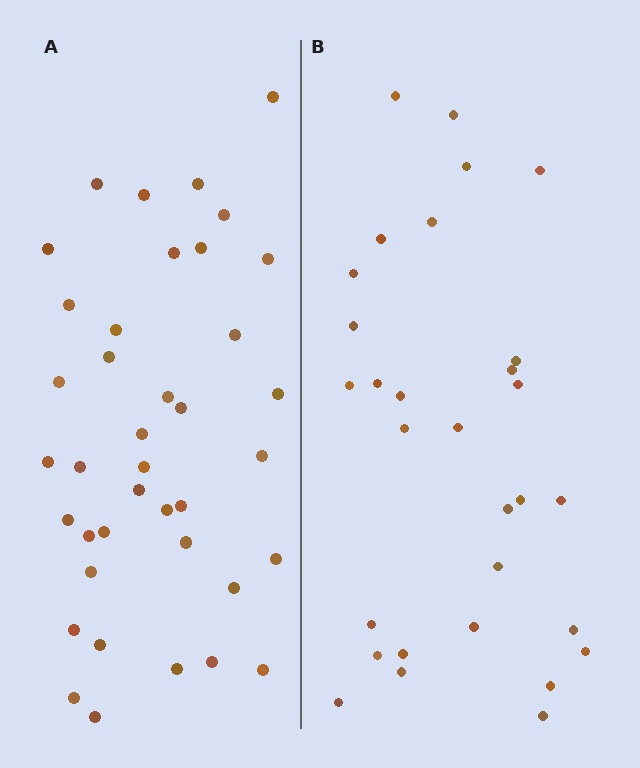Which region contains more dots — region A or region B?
Region A (the left region) has more dots.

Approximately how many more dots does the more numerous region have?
Region A has roughly 8 or so more dots than region B.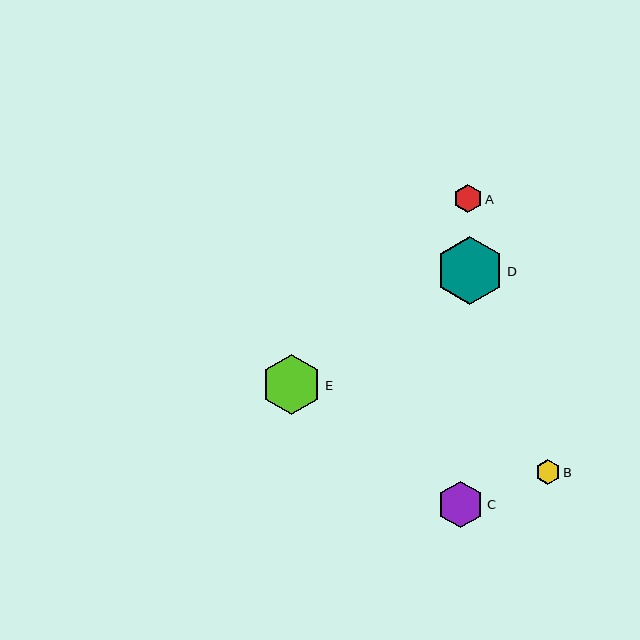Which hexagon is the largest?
Hexagon D is the largest with a size of approximately 68 pixels.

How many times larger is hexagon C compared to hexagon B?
Hexagon C is approximately 1.9 times the size of hexagon B.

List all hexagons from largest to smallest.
From largest to smallest: D, E, C, A, B.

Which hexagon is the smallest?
Hexagon B is the smallest with a size of approximately 25 pixels.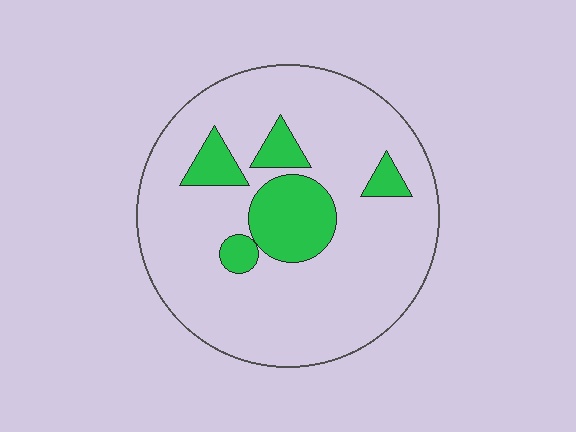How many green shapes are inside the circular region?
5.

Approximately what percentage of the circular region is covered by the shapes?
Approximately 15%.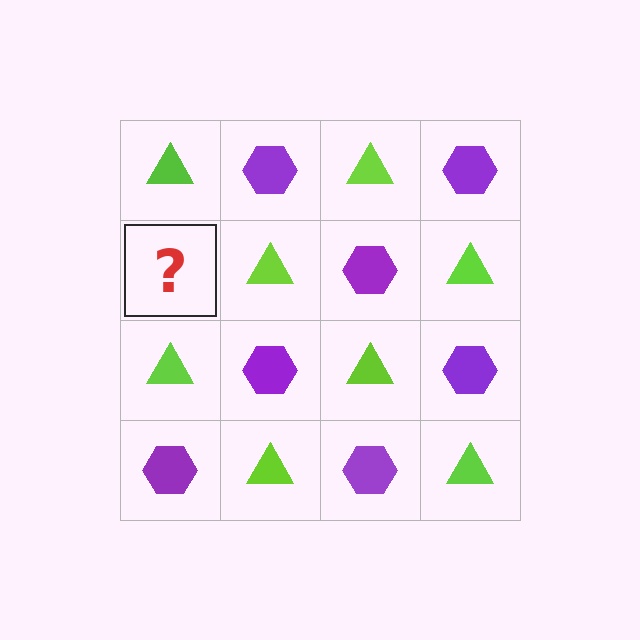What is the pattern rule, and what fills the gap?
The rule is that it alternates lime triangle and purple hexagon in a checkerboard pattern. The gap should be filled with a purple hexagon.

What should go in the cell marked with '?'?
The missing cell should contain a purple hexagon.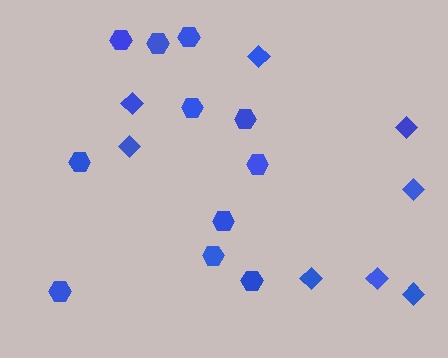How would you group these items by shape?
There are 2 groups: one group of diamonds (8) and one group of hexagons (11).